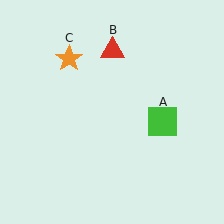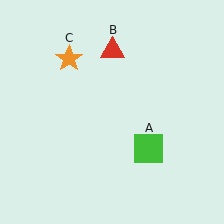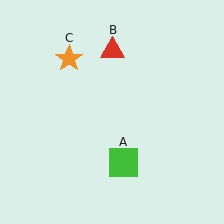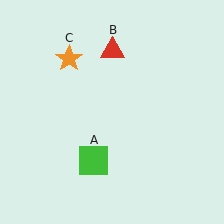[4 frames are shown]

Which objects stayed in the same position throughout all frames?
Red triangle (object B) and orange star (object C) remained stationary.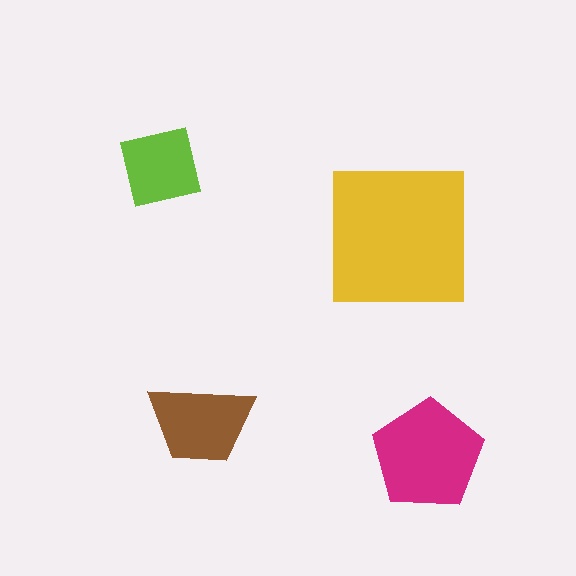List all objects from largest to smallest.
The yellow square, the magenta pentagon, the brown trapezoid, the lime square.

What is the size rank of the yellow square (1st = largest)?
1st.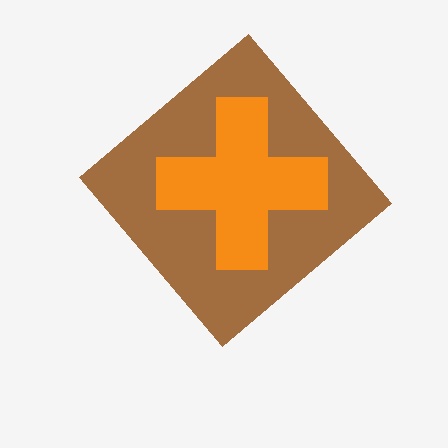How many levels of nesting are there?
2.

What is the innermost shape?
The orange cross.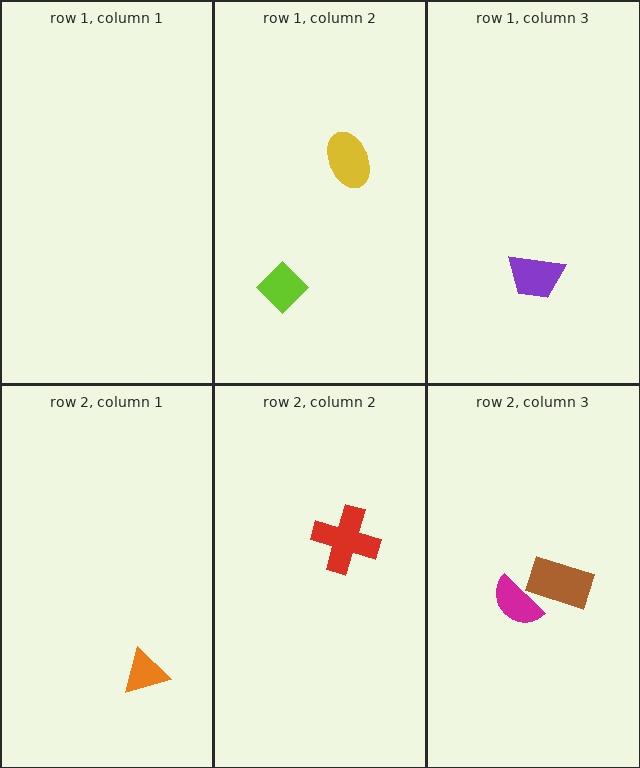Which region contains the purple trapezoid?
The row 1, column 3 region.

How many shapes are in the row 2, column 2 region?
1.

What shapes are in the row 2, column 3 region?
The brown rectangle, the magenta semicircle.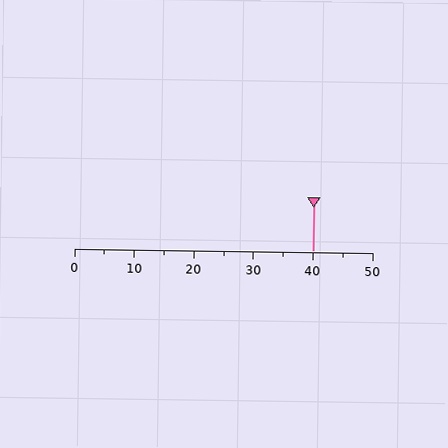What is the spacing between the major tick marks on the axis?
The major ticks are spaced 10 apart.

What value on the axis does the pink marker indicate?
The marker indicates approximately 40.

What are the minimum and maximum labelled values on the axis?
The axis runs from 0 to 50.